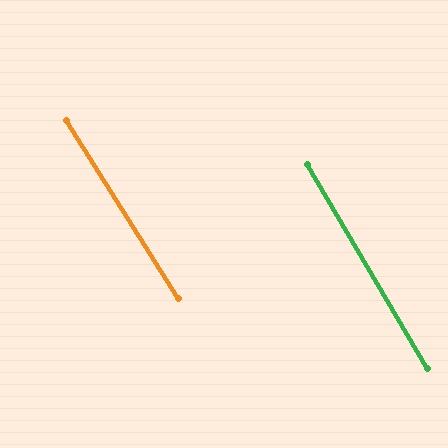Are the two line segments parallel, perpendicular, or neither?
Parallel — their directions differ by only 1.8°.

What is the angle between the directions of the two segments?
Approximately 2 degrees.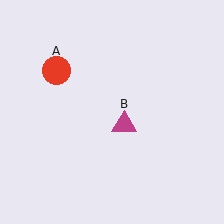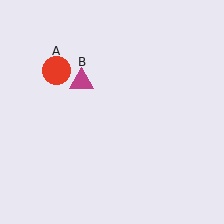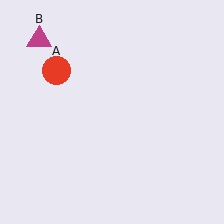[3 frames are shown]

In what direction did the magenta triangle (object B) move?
The magenta triangle (object B) moved up and to the left.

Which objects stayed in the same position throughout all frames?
Red circle (object A) remained stationary.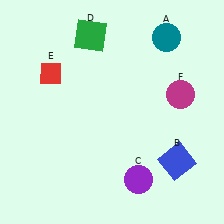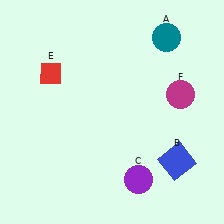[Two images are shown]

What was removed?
The green square (D) was removed in Image 2.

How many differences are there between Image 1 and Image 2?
There is 1 difference between the two images.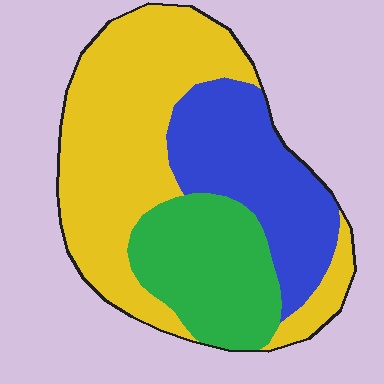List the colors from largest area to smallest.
From largest to smallest: yellow, blue, green.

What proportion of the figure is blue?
Blue covers around 25% of the figure.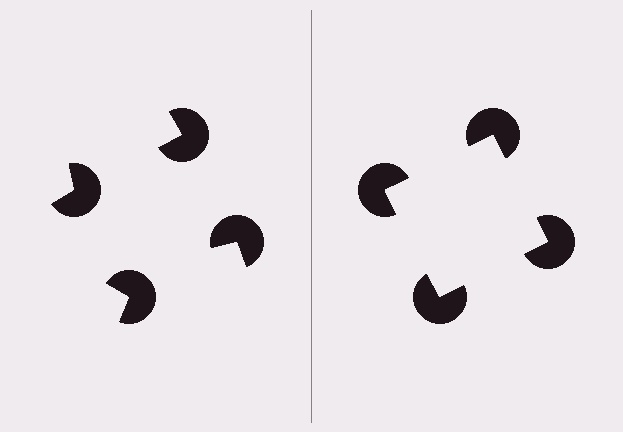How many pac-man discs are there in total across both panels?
8 — 4 on each side.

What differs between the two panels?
The pac-man discs are positioned identically on both sides; only the wedge orientations differ. On the right they align to a square; on the left they are misaligned.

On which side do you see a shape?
An illusory square appears on the right side. On the left side the wedge cuts are rotated, so no coherent shape forms.